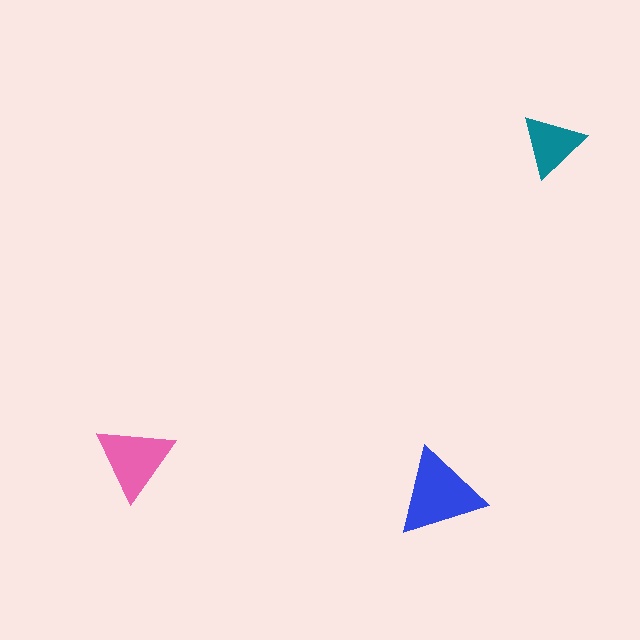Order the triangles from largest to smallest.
the blue one, the pink one, the teal one.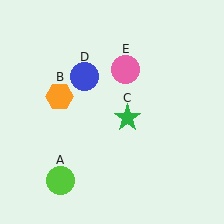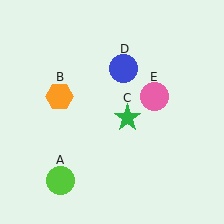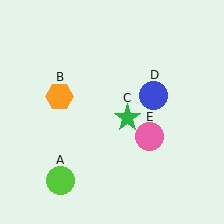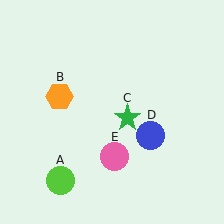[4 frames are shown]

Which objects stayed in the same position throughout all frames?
Lime circle (object A) and orange hexagon (object B) and green star (object C) remained stationary.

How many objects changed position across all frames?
2 objects changed position: blue circle (object D), pink circle (object E).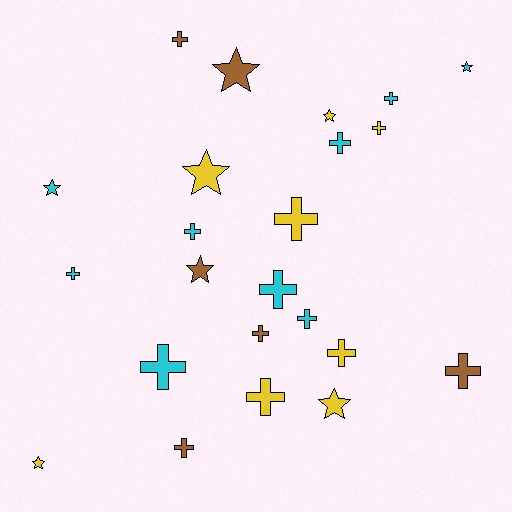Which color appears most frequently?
Cyan, with 9 objects.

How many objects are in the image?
There are 23 objects.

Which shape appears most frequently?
Cross, with 15 objects.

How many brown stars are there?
There are 2 brown stars.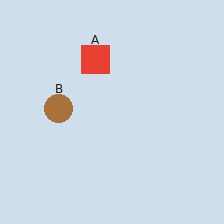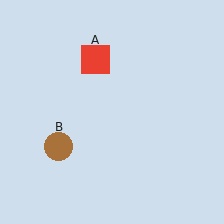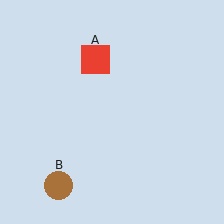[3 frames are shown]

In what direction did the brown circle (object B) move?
The brown circle (object B) moved down.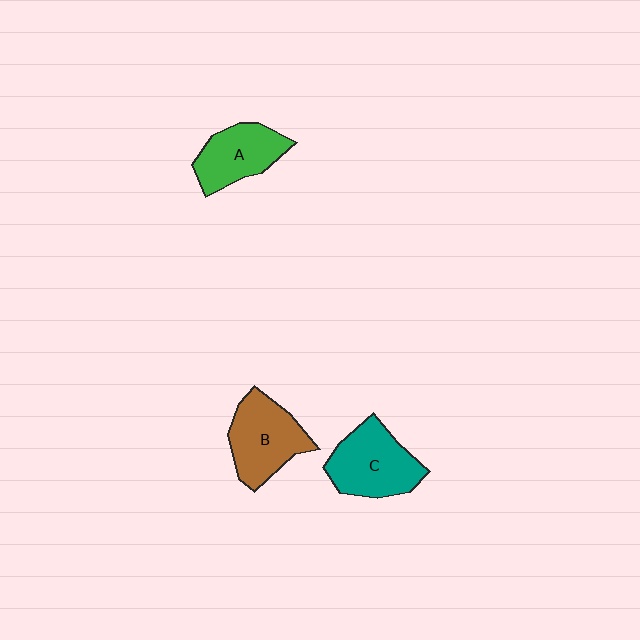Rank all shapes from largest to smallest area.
From largest to smallest: C (teal), B (brown), A (green).